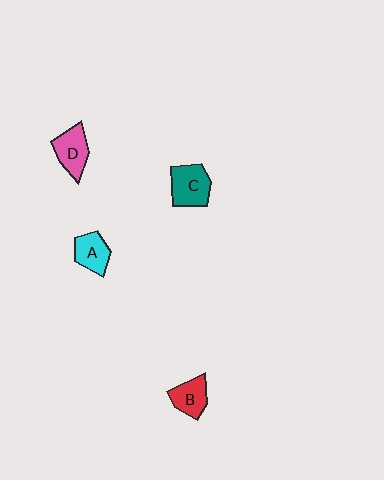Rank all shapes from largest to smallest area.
From largest to smallest: C (teal), D (pink), B (red), A (cyan).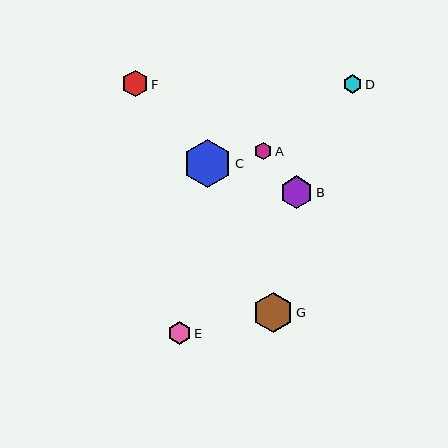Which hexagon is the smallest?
Hexagon A is the smallest with a size of approximately 18 pixels.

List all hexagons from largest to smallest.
From largest to smallest: C, G, B, F, E, D, A.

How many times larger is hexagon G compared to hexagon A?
Hexagon G is approximately 2.2 times the size of hexagon A.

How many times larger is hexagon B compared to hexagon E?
Hexagon B is approximately 1.4 times the size of hexagon E.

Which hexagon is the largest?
Hexagon C is the largest with a size of approximately 48 pixels.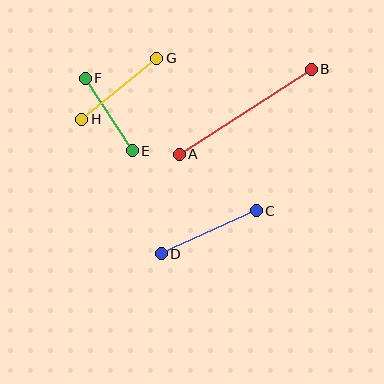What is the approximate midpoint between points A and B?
The midpoint is at approximately (245, 112) pixels.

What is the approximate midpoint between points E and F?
The midpoint is at approximately (109, 114) pixels.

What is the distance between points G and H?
The distance is approximately 97 pixels.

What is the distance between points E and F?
The distance is approximately 86 pixels.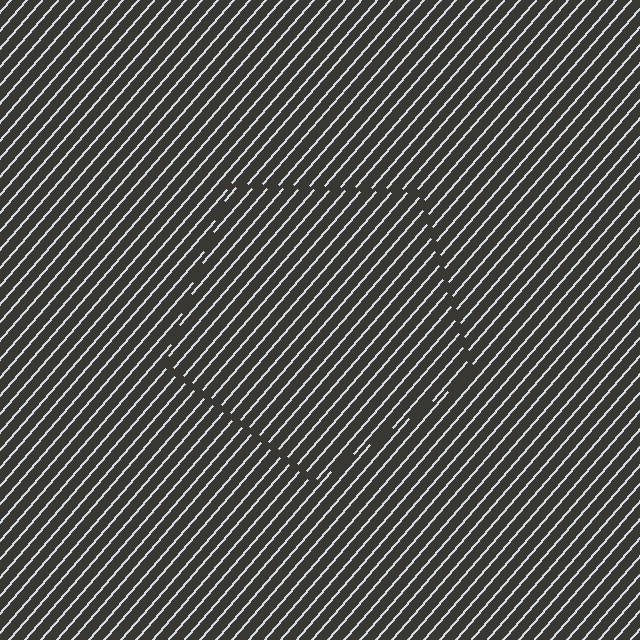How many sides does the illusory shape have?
5 sides — the line-ends trace a pentagon.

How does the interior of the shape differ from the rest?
The interior of the shape contains the same grating, shifted by half a period — the contour is defined by the phase discontinuity where line-ends from the inner and outer gratings abut.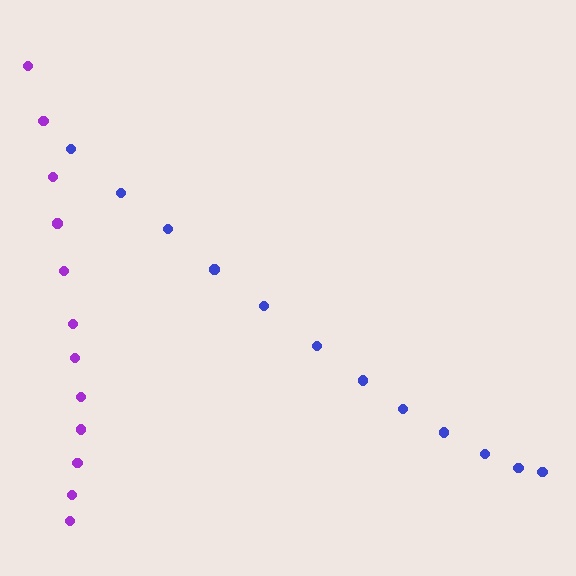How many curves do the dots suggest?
There are 2 distinct paths.